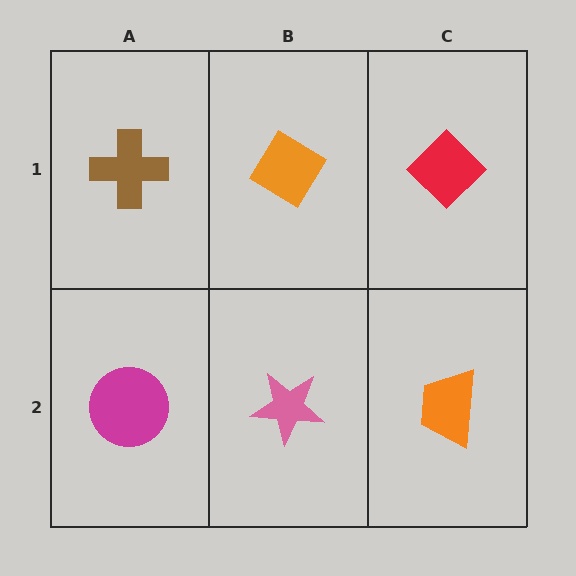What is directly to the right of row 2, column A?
A pink star.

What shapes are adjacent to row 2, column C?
A red diamond (row 1, column C), a pink star (row 2, column B).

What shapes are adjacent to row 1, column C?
An orange trapezoid (row 2, column C), an orange diamond (row 1, column B).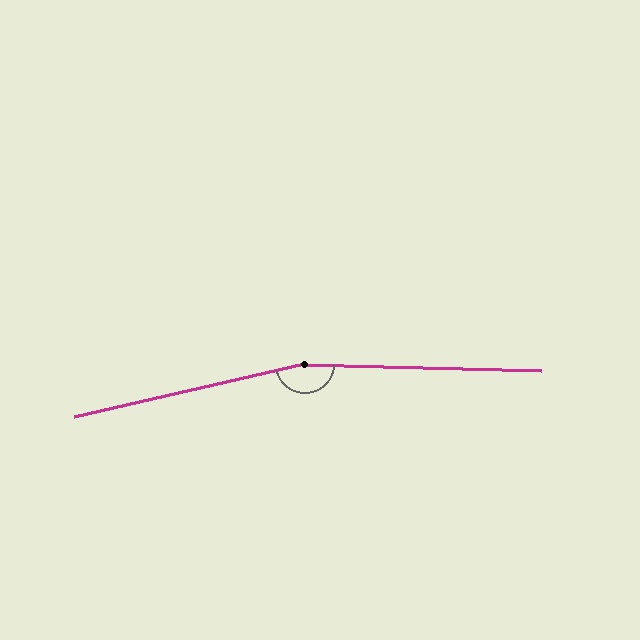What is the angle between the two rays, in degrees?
Approximately 165 degrees.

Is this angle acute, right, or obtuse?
It is obtuse.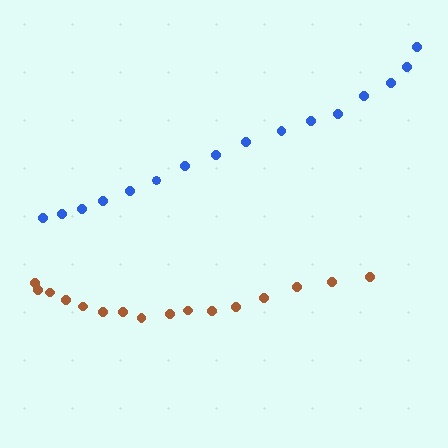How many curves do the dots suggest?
There are 2 distinct paths.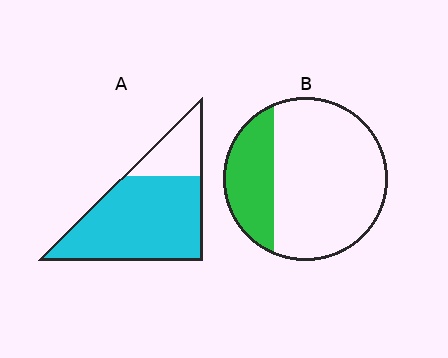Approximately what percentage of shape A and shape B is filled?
A is approximately 75% and B is approximately 25%.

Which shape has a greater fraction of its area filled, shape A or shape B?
Shape A.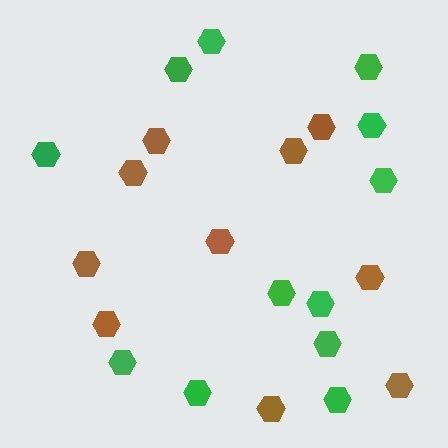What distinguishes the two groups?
There are 2 groups: one group of brown hexagons (10) and one group of green hexagons (12).